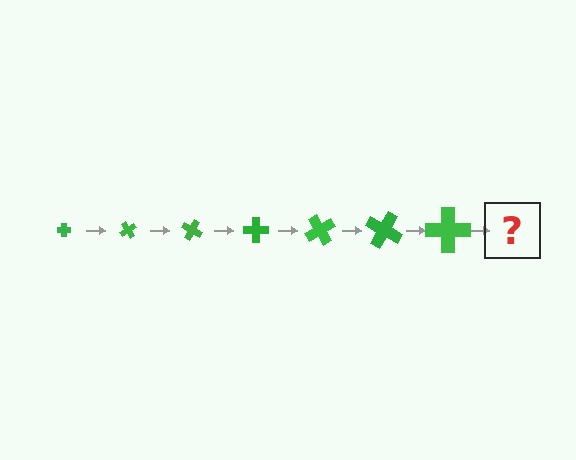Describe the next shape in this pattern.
It should be a cross, larger than the previous one and rotated 420 degrees from the start.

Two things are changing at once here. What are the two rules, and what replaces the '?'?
The two rules are that the cross grows larger each step and it rotates 60 degrees each step. The '?' should be a cross, larger than the previous one and rotated 420 degrees from the start.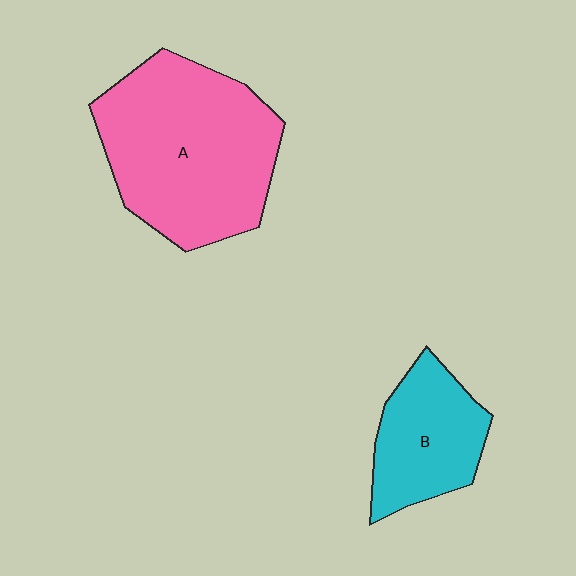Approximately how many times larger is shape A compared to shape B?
Approximately 2.0 times.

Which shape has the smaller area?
Shape B (cyan).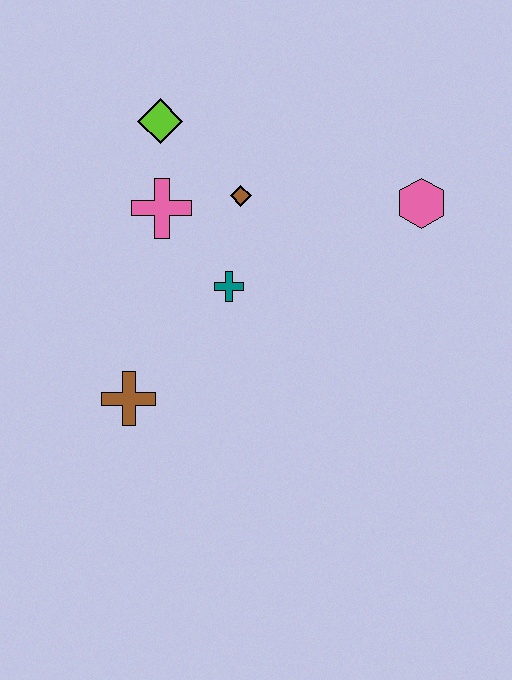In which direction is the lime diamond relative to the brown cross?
The lime diamond is above the brown cross.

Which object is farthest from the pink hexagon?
The brown cross is farthest from the pink hexagon.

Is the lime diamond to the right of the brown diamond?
No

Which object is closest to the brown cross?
The teal cross is closest to the brown cross.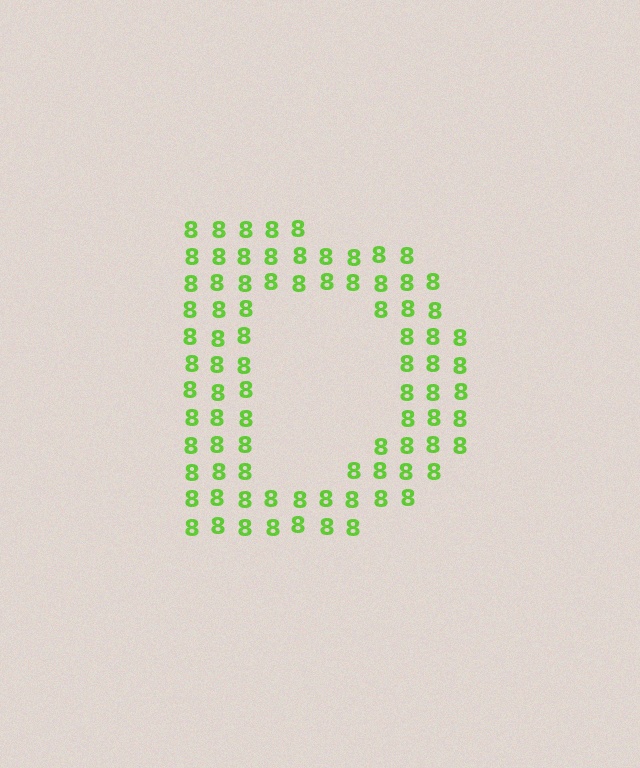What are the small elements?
The small elements are digit 8's.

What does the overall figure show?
The overall figure shows the letter D.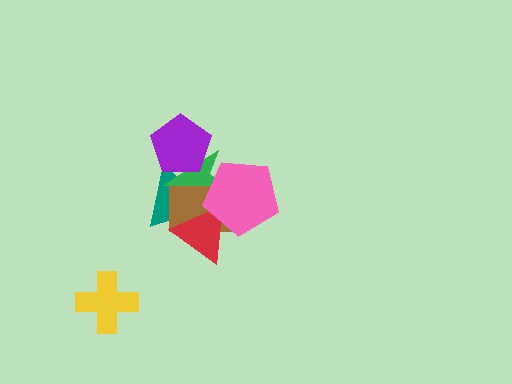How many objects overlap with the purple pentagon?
2 objects overlap with the purple pentagon.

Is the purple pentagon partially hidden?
No, no other shape covers it.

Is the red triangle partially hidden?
Yes, it is partially covered by another shape.